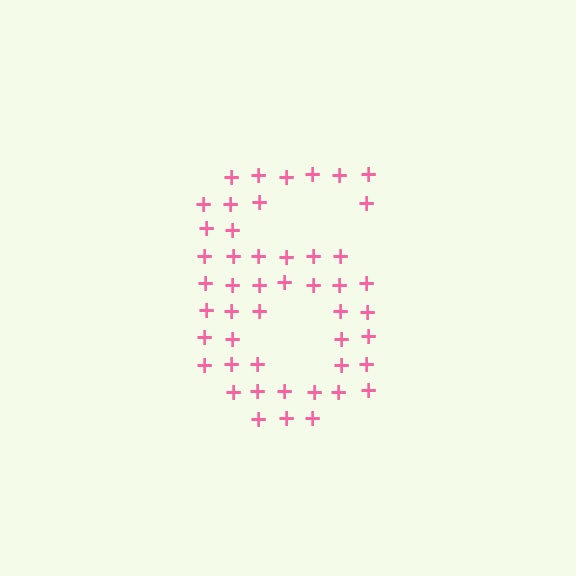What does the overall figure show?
The overall figure shows the digit 6.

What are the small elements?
The small elements are plus signs.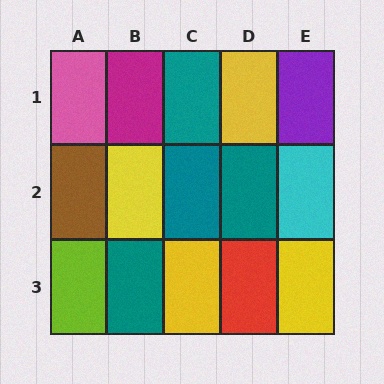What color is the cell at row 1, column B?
Magenta.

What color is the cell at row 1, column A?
Pink.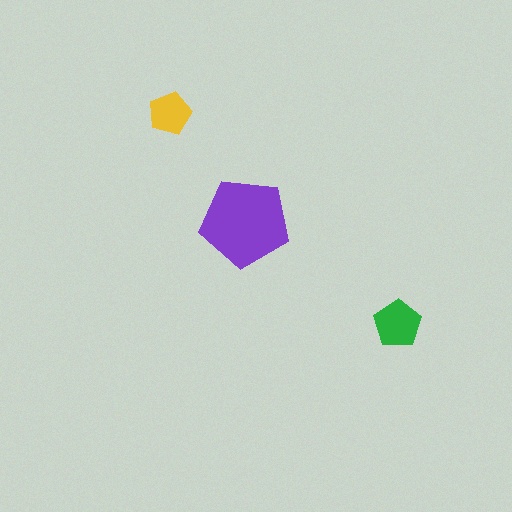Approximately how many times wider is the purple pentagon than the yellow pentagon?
About 2 times wider.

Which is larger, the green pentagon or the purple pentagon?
The purple one.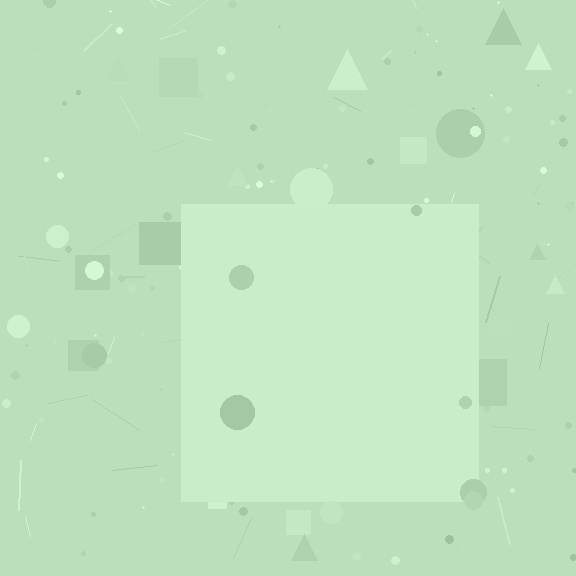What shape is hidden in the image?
A square is hidden in the image.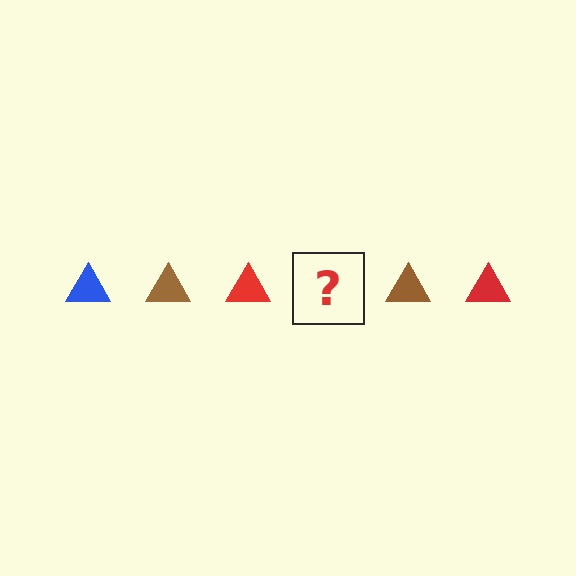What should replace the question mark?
The question mark should be replaced with a blue triangle.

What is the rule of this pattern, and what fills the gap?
The rule is that the pattern cycles through blue, brown, red triangles. The gap should be filled with a blue triangle.